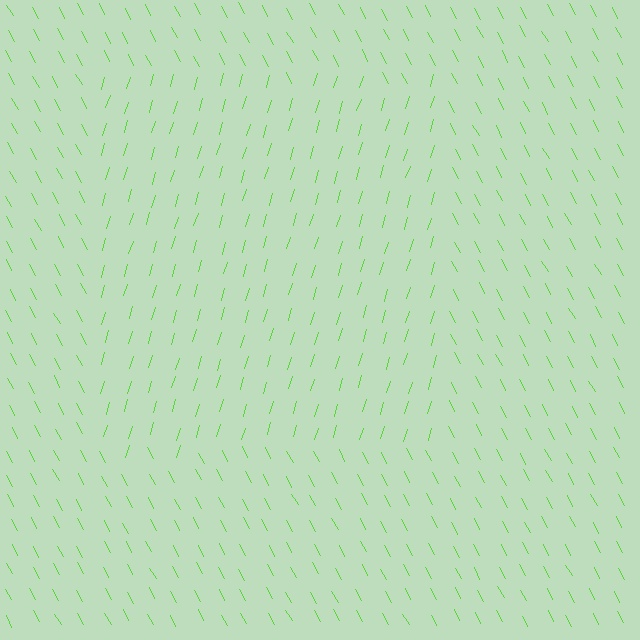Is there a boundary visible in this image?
Yes, there is a texture boundary formed by a change in line orientation.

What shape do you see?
I see a rectangle.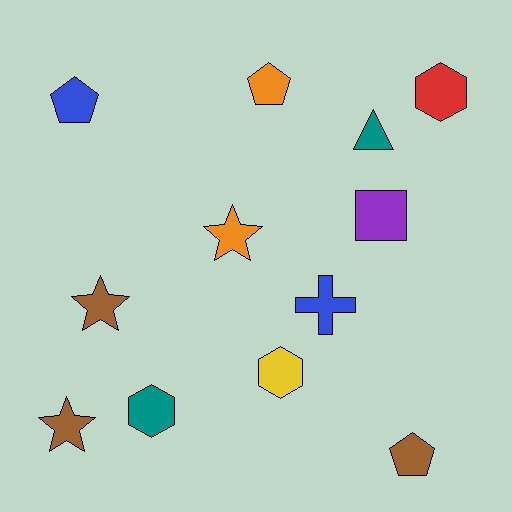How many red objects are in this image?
There is 1 red object.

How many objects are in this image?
There are 12 objects.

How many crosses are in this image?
There is 1 cross.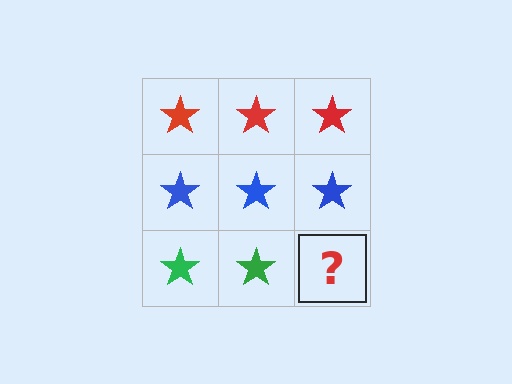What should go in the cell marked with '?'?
The missing cell should contain a green star.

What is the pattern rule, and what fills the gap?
The rule is that each row has a consistent color. The gap should be filled with a green star.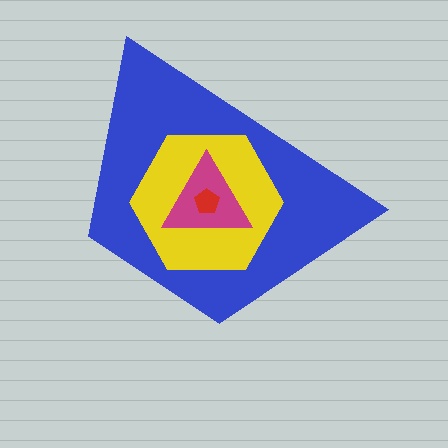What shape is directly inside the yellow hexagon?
The magenta triangle.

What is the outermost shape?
The blue trapezoid.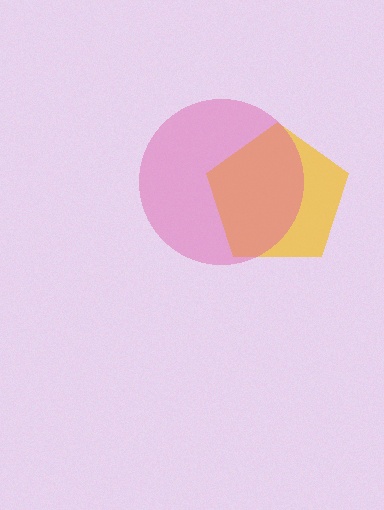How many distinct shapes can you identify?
There are 2 distinct shapes: a yellow pentagon, a pink circle.